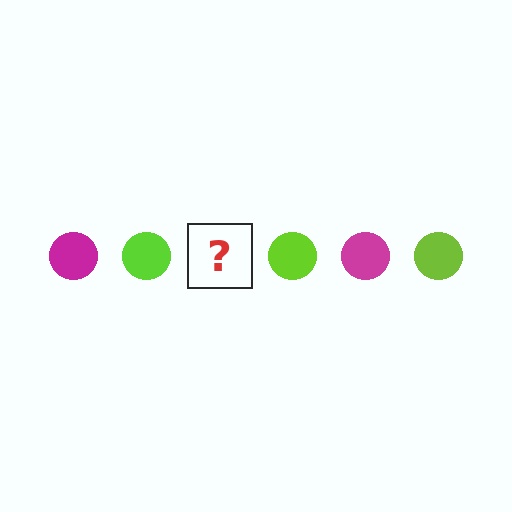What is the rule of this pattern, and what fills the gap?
The rule is that the pattern cycles through magenta, lime circles. The gap should be filled with a magenta circle.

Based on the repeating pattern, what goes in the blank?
The blank should be a magenta circle.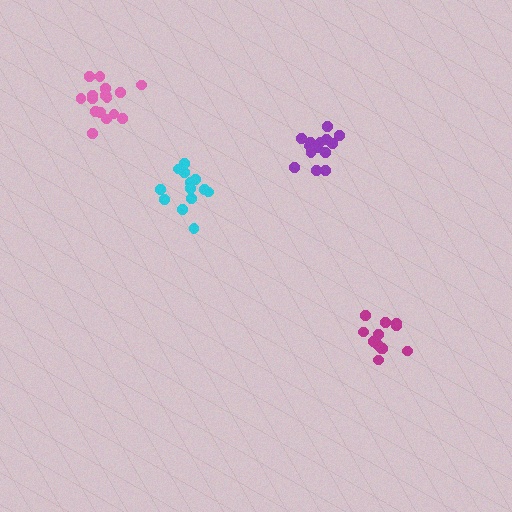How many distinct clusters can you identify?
There are 4 distinct clusters.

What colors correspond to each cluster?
The clusters are colored: magenta, cyan, pink, purple.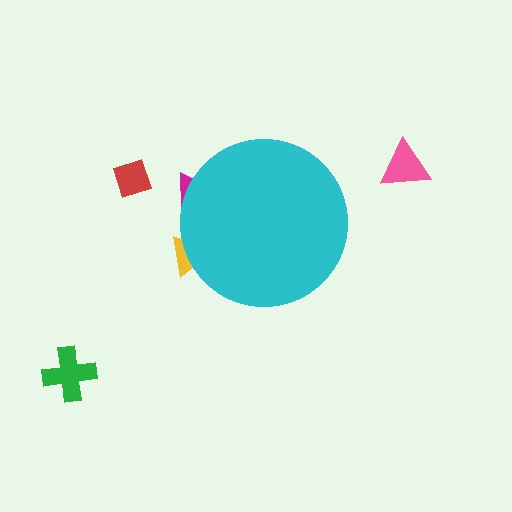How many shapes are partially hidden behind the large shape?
2 shapes are partially hidden.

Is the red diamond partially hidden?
No, the red diamond is fully visible.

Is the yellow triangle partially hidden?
Yes, the yellow triangle is partially hidden behind the cyan circle.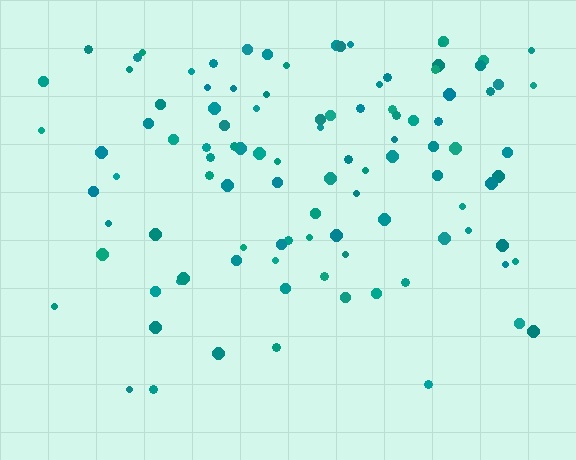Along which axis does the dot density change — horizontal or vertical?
Vertical.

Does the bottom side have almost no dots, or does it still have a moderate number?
Still a moderate number, just noticeably fewer than the top.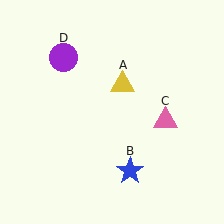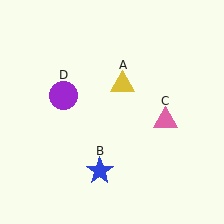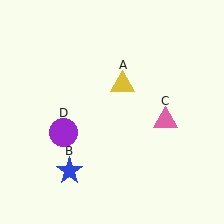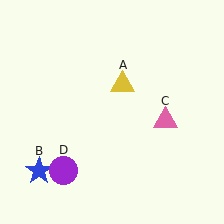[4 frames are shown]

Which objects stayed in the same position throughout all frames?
Yellow triangle (object A) and pink triangle (object C) remained stationary.